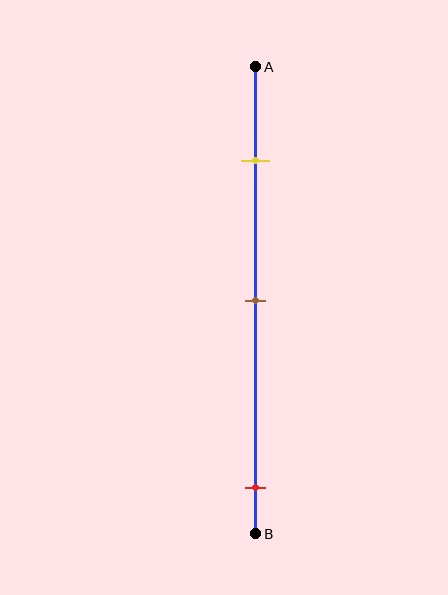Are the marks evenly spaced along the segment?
No, the marks are not evenly spaced.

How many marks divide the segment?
There are 3 marks dividing the segment.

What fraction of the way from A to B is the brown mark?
The brown mark is approximately 50% (0.5) of the way from A to B.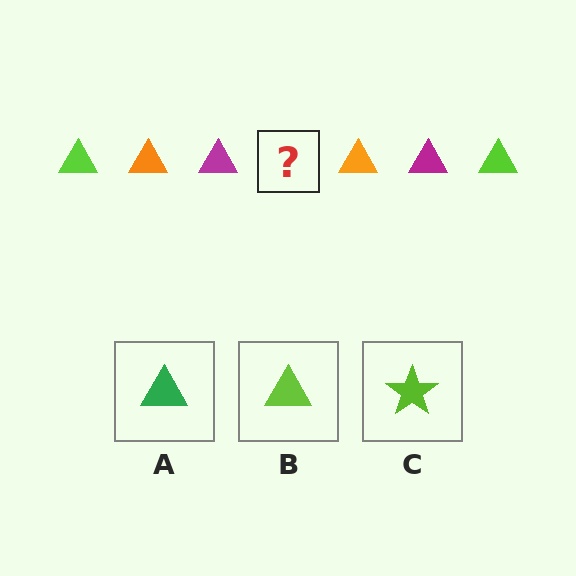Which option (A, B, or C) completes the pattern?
B.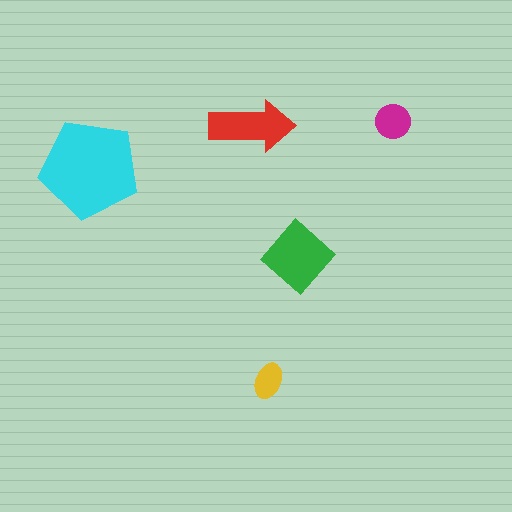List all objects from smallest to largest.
The yellow ellipse, the magenta circle, the red arrow, the green diamond, the cyan pentagon.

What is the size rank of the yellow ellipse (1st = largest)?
5th.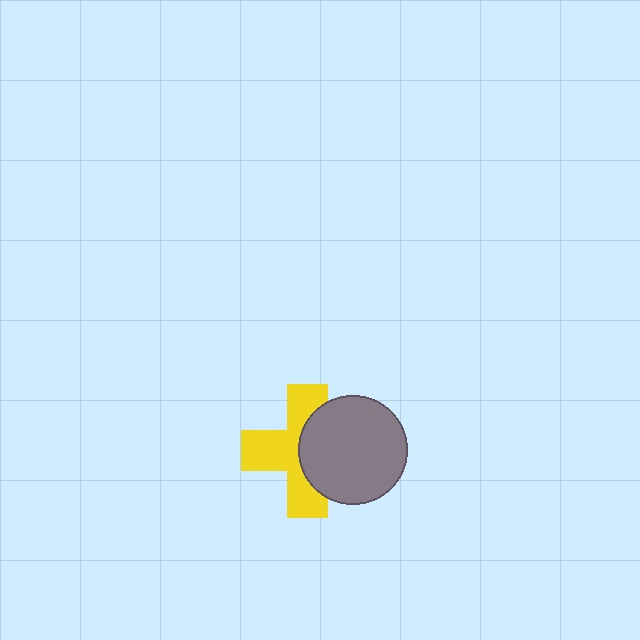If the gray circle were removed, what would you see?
You would see the complete yellow cross.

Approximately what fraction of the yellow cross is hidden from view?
Roughly 44% of the yellow cross is hidden behind the gray circle.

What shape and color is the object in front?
The object in front is a gray circle.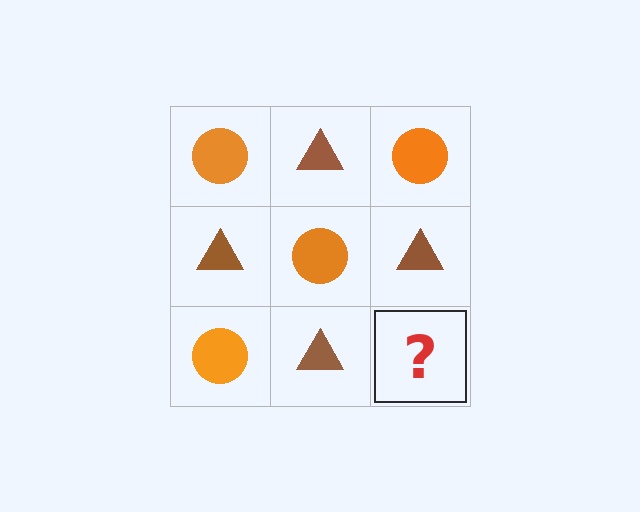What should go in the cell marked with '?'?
The missing cell should contain an orange circle.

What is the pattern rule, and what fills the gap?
The rule is that it alternates orange circle and brown triangle in a checkerboard pattern. The gap should be filled with an orange circle.